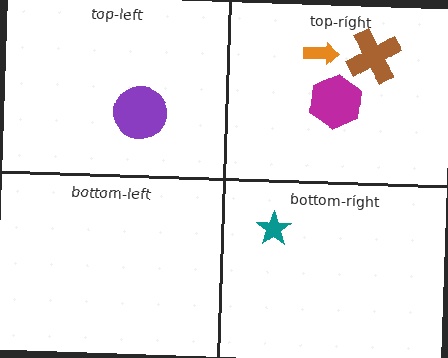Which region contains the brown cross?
The top-right region.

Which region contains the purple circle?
The top-left region.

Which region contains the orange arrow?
The top-right region.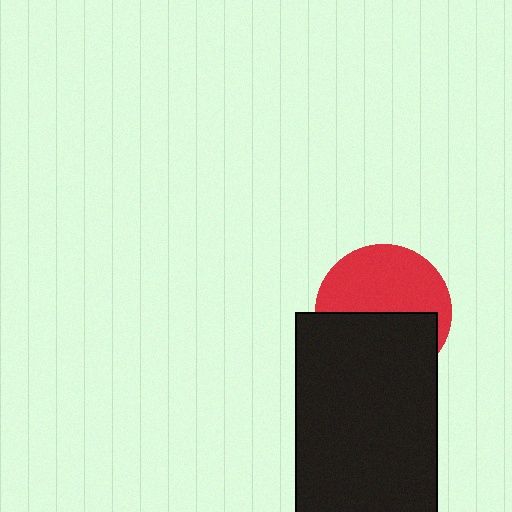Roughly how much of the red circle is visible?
About half of it is visible (roughly 52%).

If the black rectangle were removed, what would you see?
You would see the complete red circle.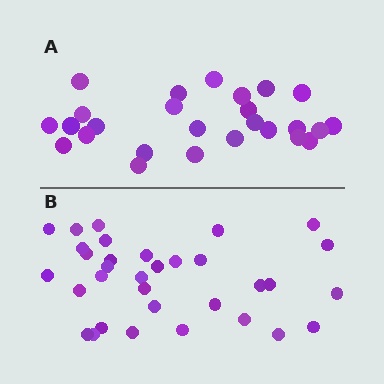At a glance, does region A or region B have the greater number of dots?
Region B (the bottom region) has more dots.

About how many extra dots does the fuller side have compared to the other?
Region B has roughly 8 or so more dots than region A.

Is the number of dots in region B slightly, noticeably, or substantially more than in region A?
Region B has noticeably more, but not dramatically so. The ratio is roughly 1.3 to 1.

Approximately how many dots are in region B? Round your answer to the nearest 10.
About 30 dots. (The exact count is 33, which rounds to 30.)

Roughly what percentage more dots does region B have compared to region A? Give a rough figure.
About 25% more.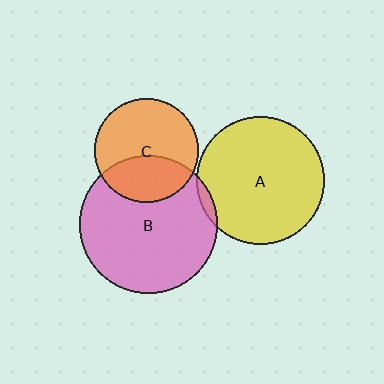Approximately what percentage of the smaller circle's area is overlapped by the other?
Approximately 5%.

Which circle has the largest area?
Circle B (pink).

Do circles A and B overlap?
Yes.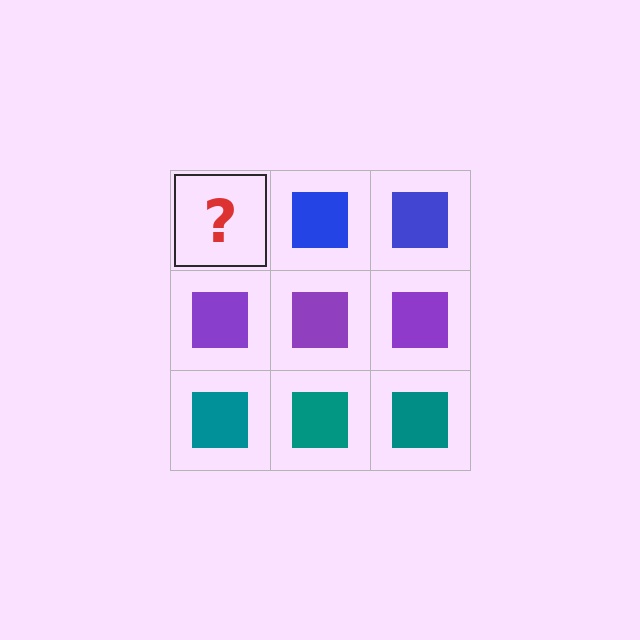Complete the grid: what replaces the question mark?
The question mark should be replaced with a blue square.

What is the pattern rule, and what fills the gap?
The rule is that each row has a consistent color. The gap should be filled with a blue square.